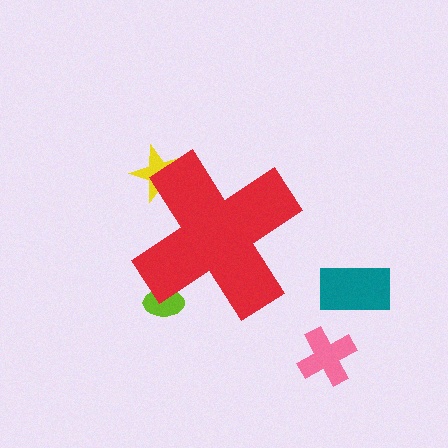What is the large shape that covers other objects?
A red cross.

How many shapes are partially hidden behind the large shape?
2 shapes are partially hidden.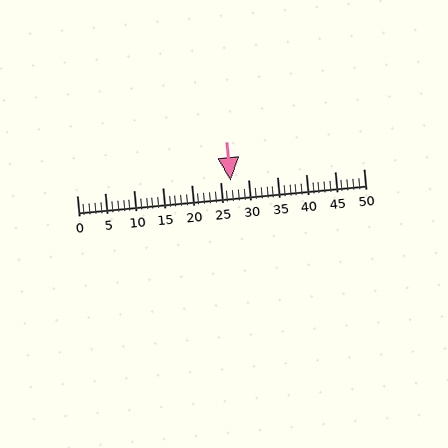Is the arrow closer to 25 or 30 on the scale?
The arrow is closer to 25.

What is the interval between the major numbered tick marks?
The major tick marks are spaced 5 units apart.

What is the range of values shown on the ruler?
The ruler shows values from 0 to 50.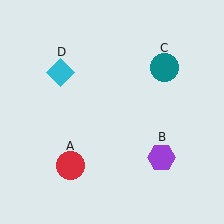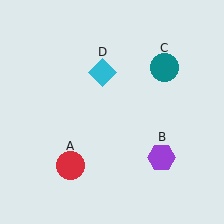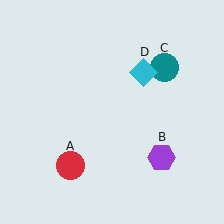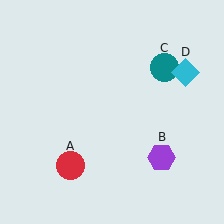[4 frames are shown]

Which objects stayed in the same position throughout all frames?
Red circle (object A) and purple hexagon (object B) and teal circle (object C) remained stationary.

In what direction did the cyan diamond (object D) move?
The cyan diamond (object D) moved right.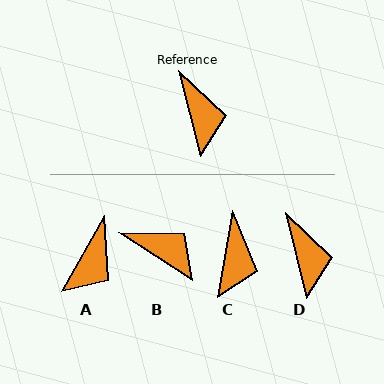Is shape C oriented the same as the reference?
No, it is off by about 24 degrees.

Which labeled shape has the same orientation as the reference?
D.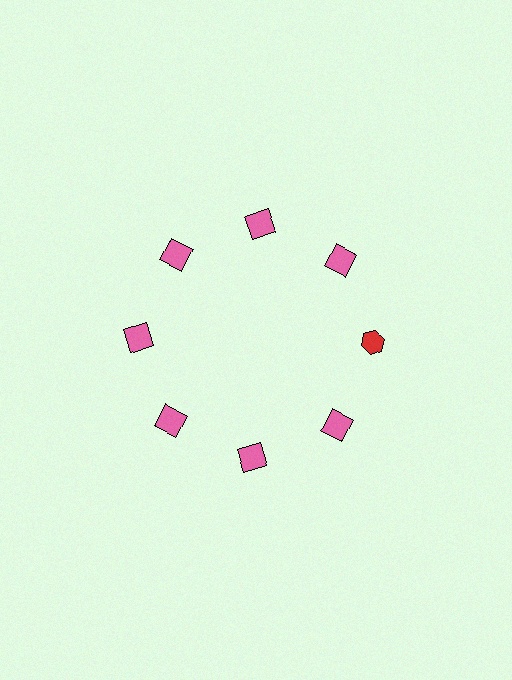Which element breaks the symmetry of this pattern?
The red hexagon at roughly the 3 o'clock position breaks the symmetry. All other shapes are pink squares.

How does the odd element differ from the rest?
It differs in both color (red instead of pink) and shape (hexagon instead of square).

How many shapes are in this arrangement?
There are 8 shapes arranged in a ring pattern.